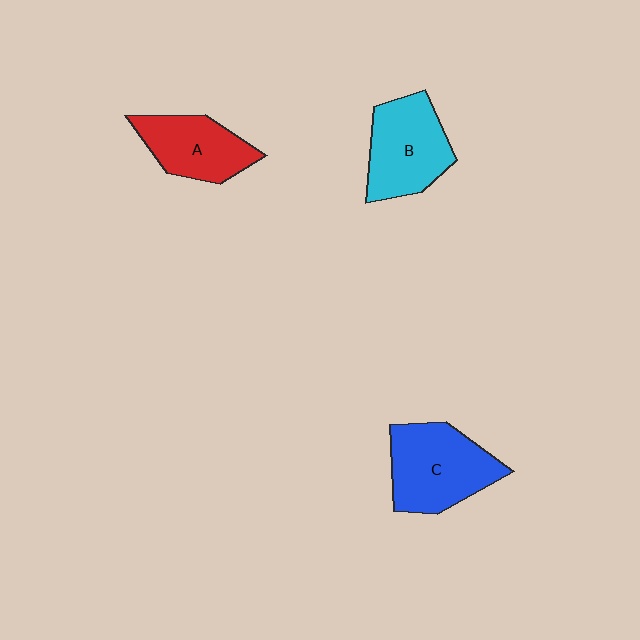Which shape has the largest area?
Shape C (blue).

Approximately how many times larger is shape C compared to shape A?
Approximately 1.3 times.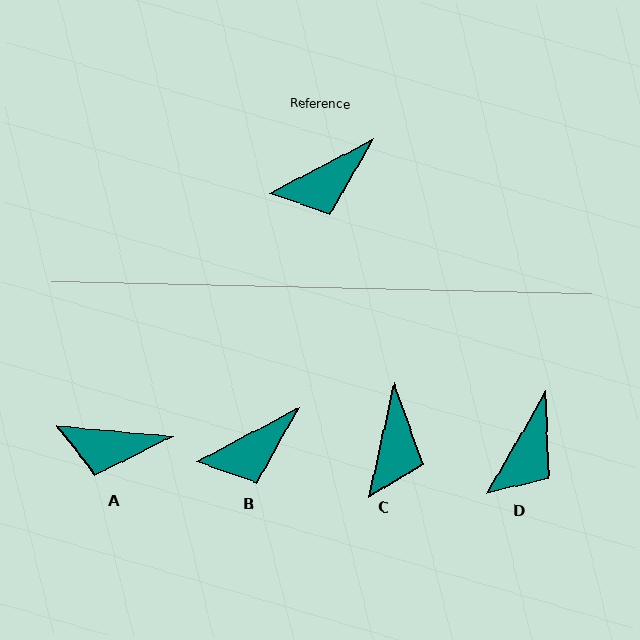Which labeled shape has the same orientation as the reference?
B.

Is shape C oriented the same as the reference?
No, it is off by about 49 degrees.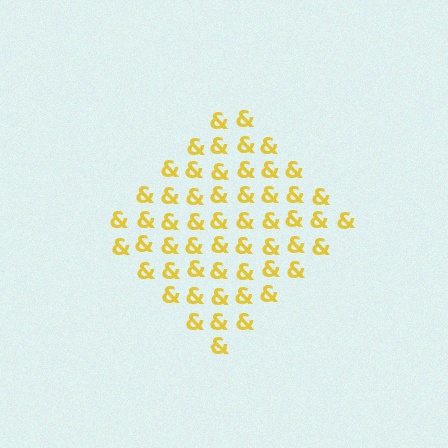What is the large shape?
The large shape is a diamond.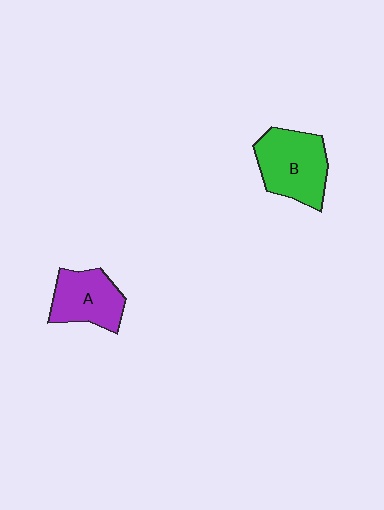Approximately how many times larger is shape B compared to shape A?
Approximately 1.3 times.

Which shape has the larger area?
Shape B (green).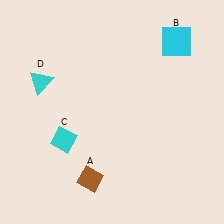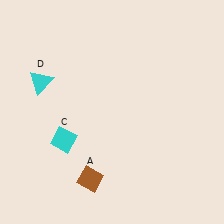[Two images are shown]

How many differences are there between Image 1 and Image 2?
There is 1 difference between the two images.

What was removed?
The cyan square (B) was removed in Image 2.